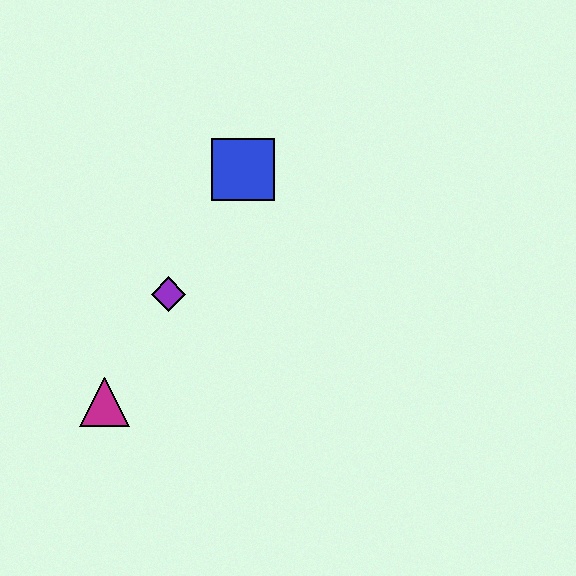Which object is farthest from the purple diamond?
The blue square is farthest from the purple diamond.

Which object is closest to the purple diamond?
The magenta triangle is closest to the purple diamond.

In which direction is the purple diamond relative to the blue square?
The purple diamond is below the blue square.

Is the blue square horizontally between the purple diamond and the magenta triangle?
No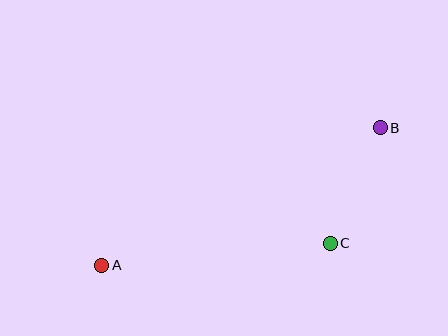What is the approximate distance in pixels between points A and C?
The distance between A and C is approximately 230 pixels.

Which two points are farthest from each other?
Points A and B are farthest from each other.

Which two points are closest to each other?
Points B and C are closest to each other.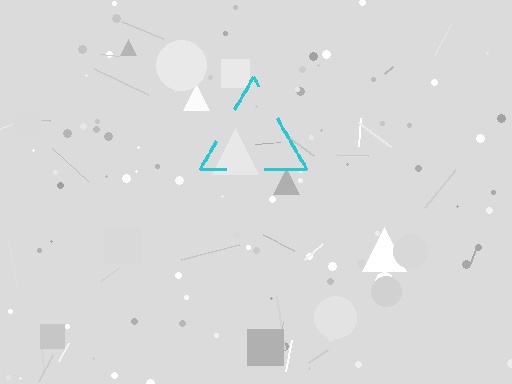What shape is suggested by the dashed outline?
The dashed outline suggests a triangle.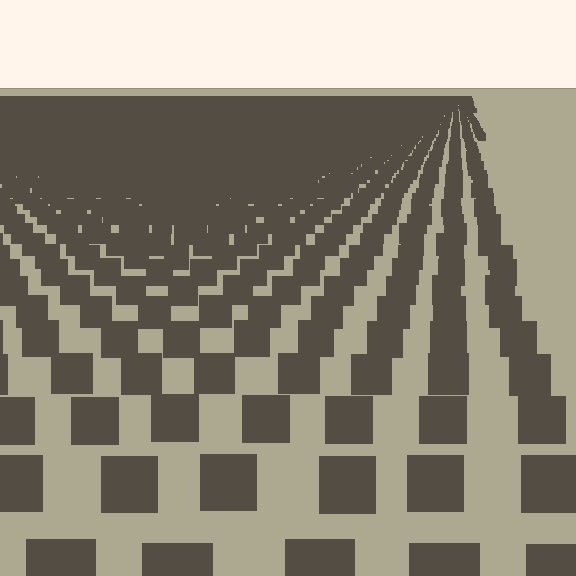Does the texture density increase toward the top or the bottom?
Density increases toward the top.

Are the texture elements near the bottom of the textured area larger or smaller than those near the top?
Larger. Near the bottom, elements are closer to the viewer and appear at a bigger on-screen size.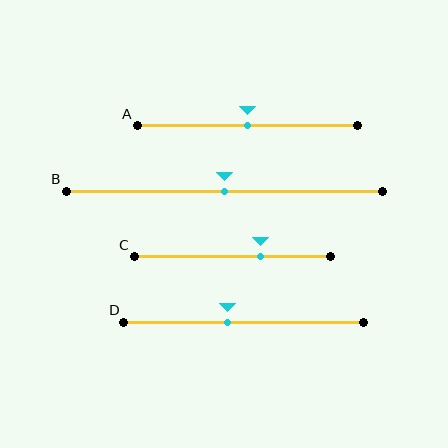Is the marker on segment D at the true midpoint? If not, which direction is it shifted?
No, the marker on segment D is shifted to the left by about 7% of the segment length.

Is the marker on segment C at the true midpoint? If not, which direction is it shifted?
No, the marker on segment C is shifted to the right by about 14% of the segment length.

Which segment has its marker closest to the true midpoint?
Segment A has its marker closest to the true midpoint.